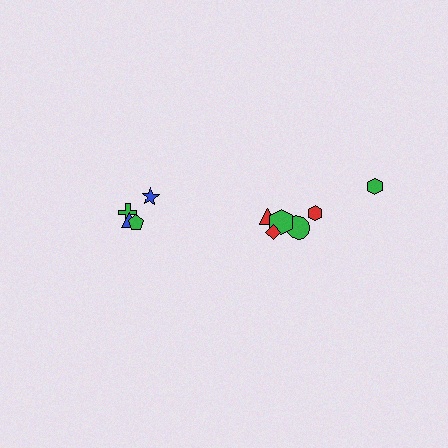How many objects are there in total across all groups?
There are 10 objects.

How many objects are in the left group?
There are 4 objects.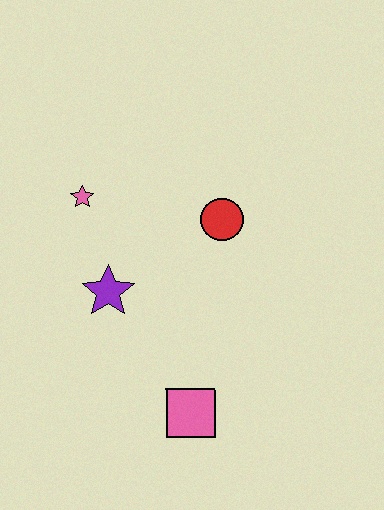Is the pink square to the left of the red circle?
Yes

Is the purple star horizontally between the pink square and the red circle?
No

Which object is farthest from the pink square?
The pink star is farthest from the pink square.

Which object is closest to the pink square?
The purple star is closest to the pink square.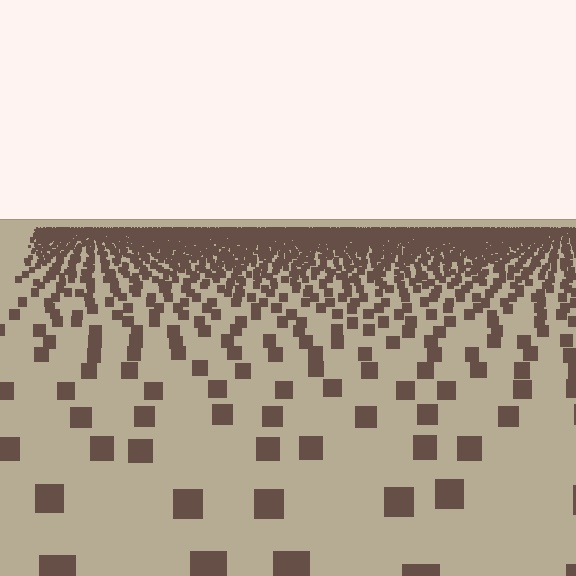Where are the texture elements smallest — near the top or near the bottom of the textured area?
Near the top.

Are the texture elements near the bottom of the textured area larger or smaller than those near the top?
Larger. Near the bottom, elements are closer to the viewer and appear at a bigger on-screen size.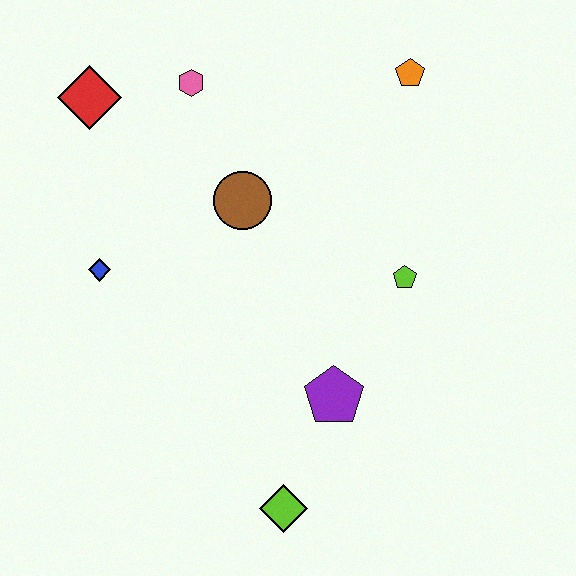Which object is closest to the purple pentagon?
The lime diamond is closest to the purple pentagon.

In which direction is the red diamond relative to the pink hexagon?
The red diamond is to the left of the pink hexagon.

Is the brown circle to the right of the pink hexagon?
Yes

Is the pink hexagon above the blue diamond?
Yes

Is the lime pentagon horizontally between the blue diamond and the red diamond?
No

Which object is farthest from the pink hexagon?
The lime diamond is farthest from the pink hexagon.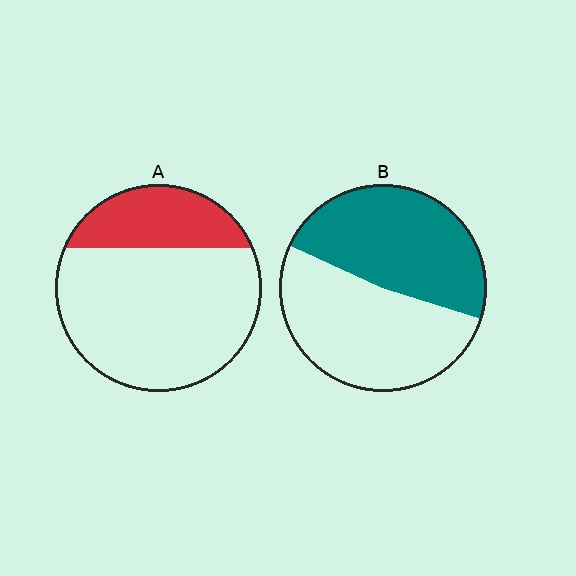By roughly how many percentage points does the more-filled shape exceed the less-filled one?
By roughly 20 percentage points (B over A).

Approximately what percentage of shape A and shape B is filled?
A is approximately 25% and B is approximately 50%.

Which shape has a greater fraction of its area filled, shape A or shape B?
Shape B.